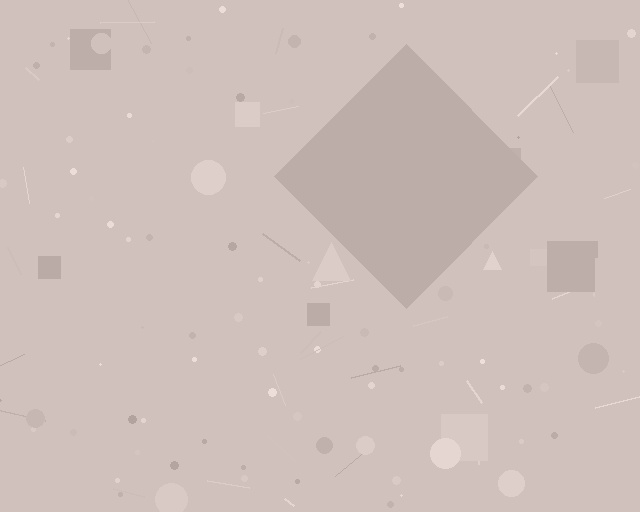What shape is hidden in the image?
A diamond is hidden in the image.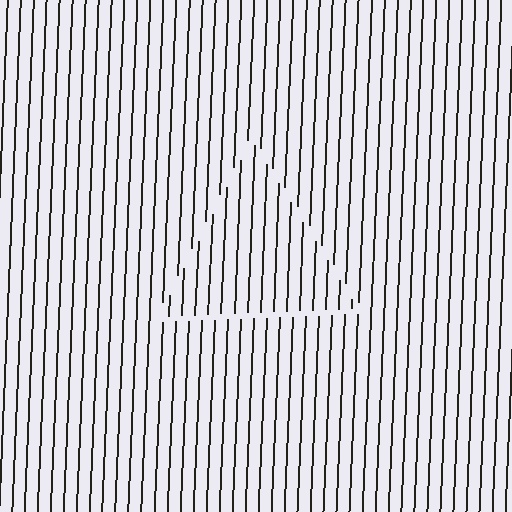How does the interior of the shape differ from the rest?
The interior of the shape contains the same grating, shifted by half a period — the contour is defined by the phase discontinuity where line-ends from the inner and outer gratings abut.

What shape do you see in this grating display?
An illusory triangle. The interior of the shape contains the same grating, shifted by half a period — the contour is defined by the phase discontinuity where line-ends from the inner and outer gratings abut.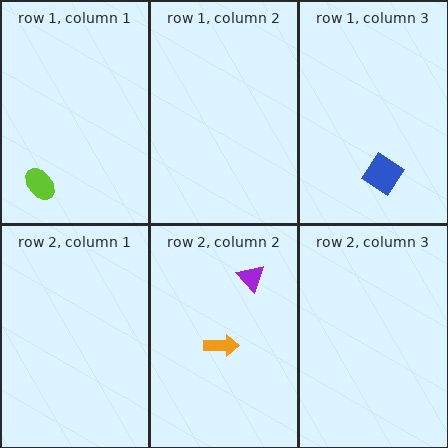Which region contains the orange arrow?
The row 2, column 2 region.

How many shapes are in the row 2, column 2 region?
2.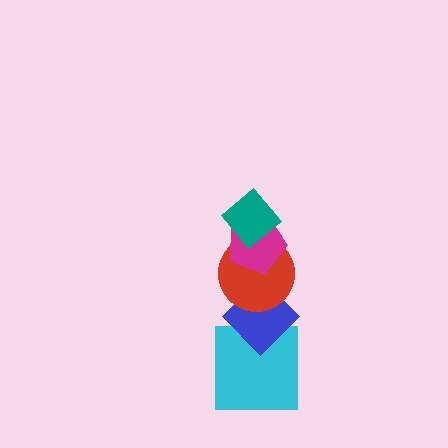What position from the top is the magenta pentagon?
The magenta pentagon is 2nd from the top.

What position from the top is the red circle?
The red circle is 3rd from the top.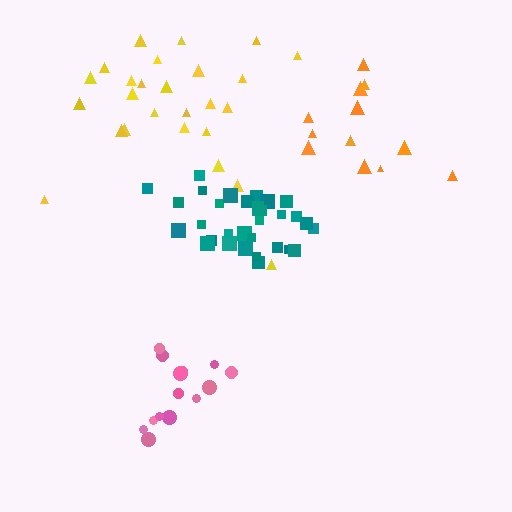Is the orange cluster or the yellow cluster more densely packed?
Orange.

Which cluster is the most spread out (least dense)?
Yellow.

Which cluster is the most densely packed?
Teal.